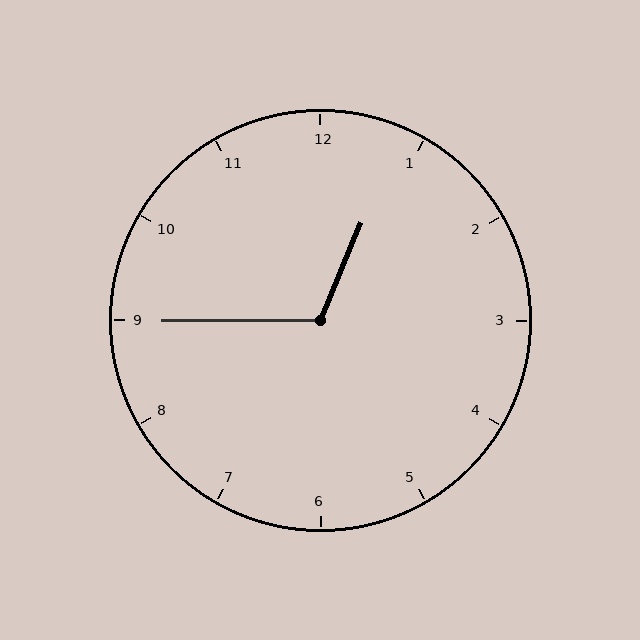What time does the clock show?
12:45.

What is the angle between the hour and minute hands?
Approximately 112 degrees.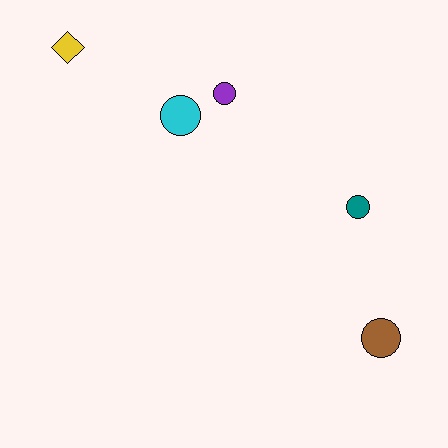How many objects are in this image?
There are 5 objects.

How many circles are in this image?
There are 4 circles.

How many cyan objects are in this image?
There is 1 cyan object.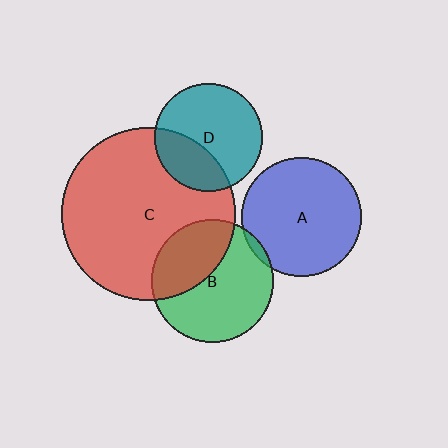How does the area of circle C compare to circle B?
Approximately 2.0 times.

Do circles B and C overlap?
Yes.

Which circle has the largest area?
Circle C (red).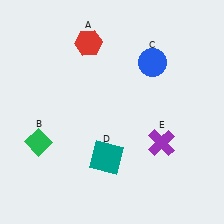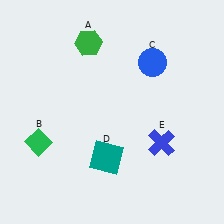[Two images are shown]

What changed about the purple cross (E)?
In Image 1, E is purple. In Image 2, it changed to blue.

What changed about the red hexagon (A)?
In Image 1, A is red. In Image 2, it changed to green.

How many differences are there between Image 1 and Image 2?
There are 2 differences between the two images.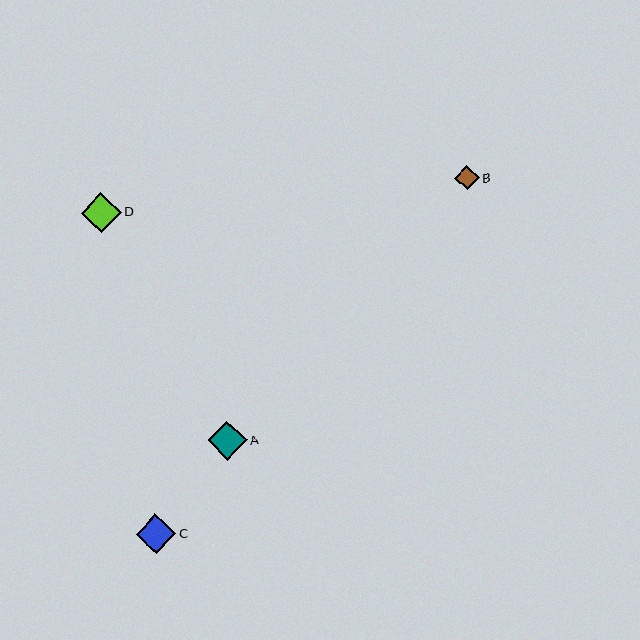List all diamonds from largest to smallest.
From largest to smallest: D, C, A, B.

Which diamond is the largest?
Diamond D is the largest with a size of approximately 40 pixels.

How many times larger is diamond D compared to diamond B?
Diamond D is approximately 1.6 times the size of diamond B.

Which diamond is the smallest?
Diamond B is the smallest with a size of approximately 25 pixels.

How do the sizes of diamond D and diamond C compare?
Diamond D and diamond C are approximately the same size.